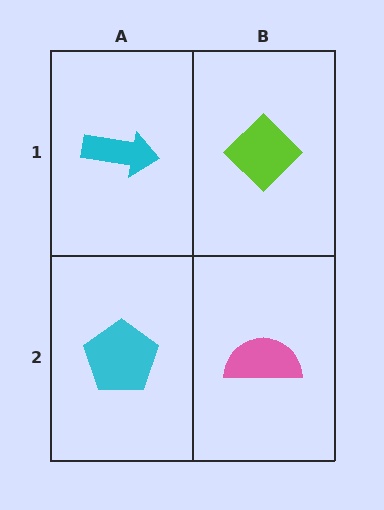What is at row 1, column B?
A lime diamond.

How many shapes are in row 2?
2 shapes.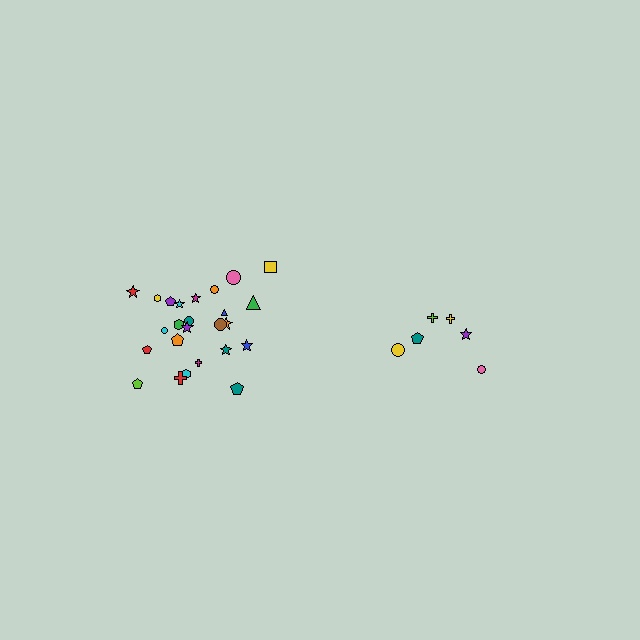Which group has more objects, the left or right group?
The left group.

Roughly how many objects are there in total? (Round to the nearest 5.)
Roughly 30 objects in total.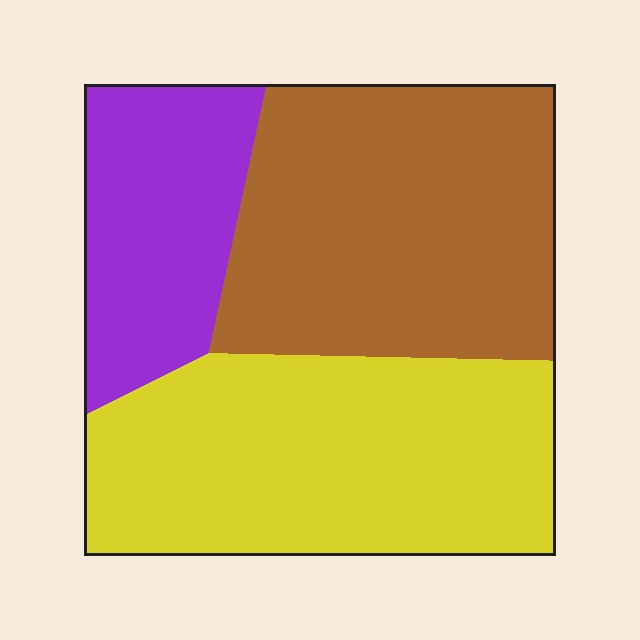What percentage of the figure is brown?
Brown covers 39% of the figure.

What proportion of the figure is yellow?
Yellow takes up between a third and a half of the figure.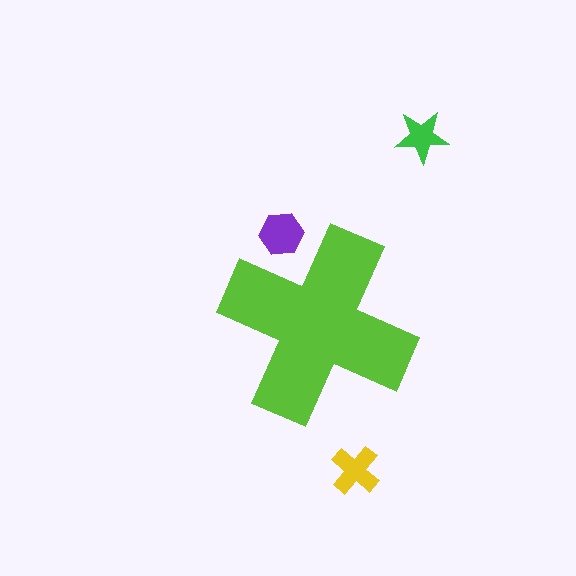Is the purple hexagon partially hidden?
Yes, the purple hexagon is partially hidden behind the lime cross.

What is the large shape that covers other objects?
A lime cross.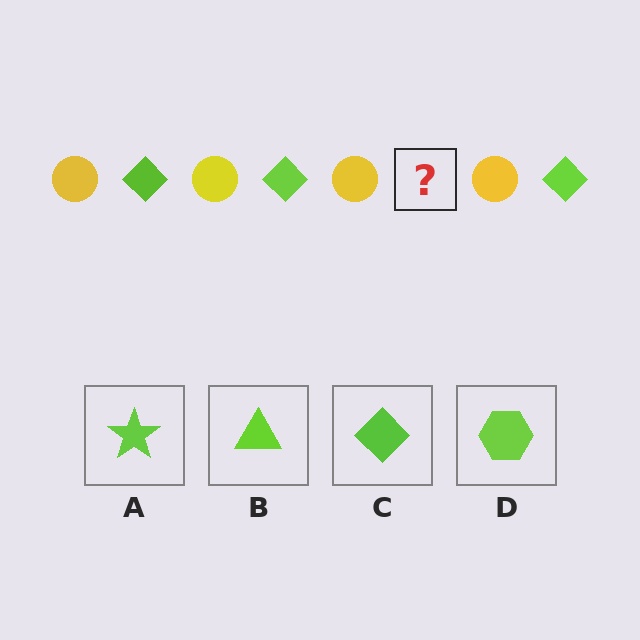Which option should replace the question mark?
Option C.